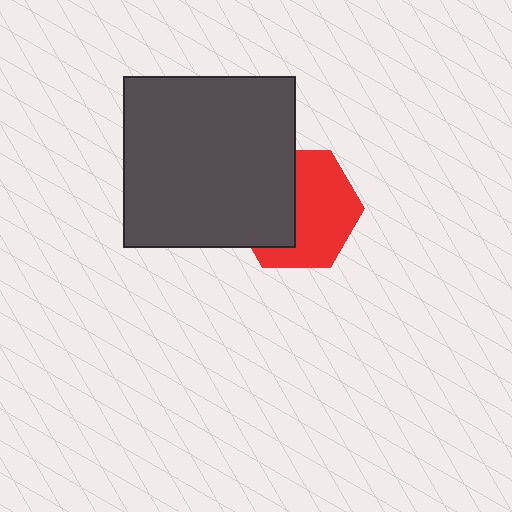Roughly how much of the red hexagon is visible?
About half of it is visible (roughly 57%).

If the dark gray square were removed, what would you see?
You would see the complete red hexagon.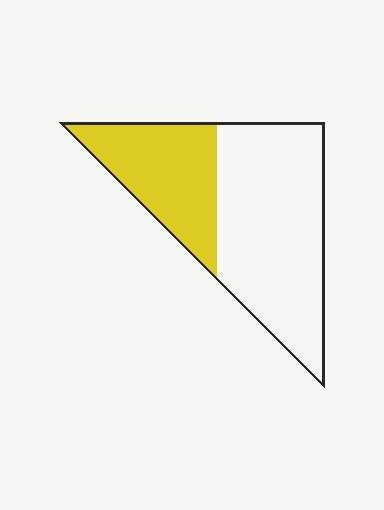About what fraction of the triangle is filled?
About one third (1/3).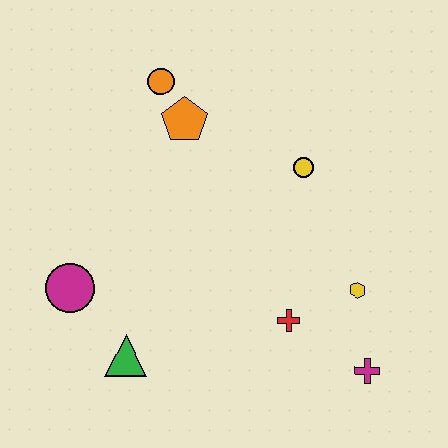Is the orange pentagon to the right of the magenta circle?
Yes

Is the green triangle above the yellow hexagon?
No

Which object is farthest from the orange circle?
The magenta cross is farthest from the orange circle.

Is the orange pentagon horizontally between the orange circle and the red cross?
Yes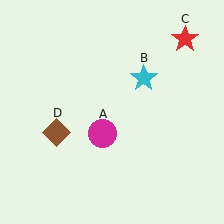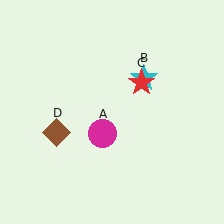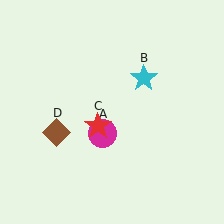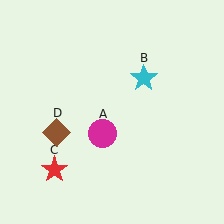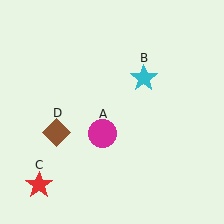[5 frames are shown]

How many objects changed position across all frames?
1 object changed position: red star (object C).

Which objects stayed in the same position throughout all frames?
Magenta circle (object A) and cyan star (object B) and brown diamond (object D) remained stationary.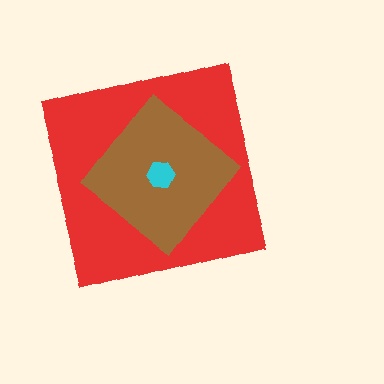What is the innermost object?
The cyan hexagon.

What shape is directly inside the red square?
The brown diamond.